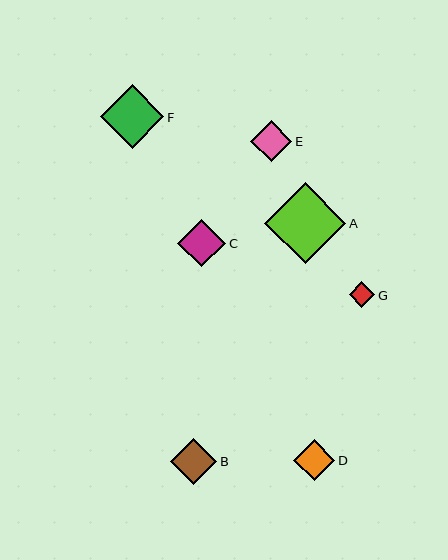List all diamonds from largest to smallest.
From largest to smallest: A, F, C, B, D, E, G.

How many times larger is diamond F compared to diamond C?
Diamond F is approximately 1.3 times the size of diamond C.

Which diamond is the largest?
Diamond A is the largest with a size of approximately 81 pixels.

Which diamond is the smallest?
Diamond G is the smallest with a size of approximately 25 pixels.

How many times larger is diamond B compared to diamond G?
Diamond B is approximately 1.8 times the size of diamond G.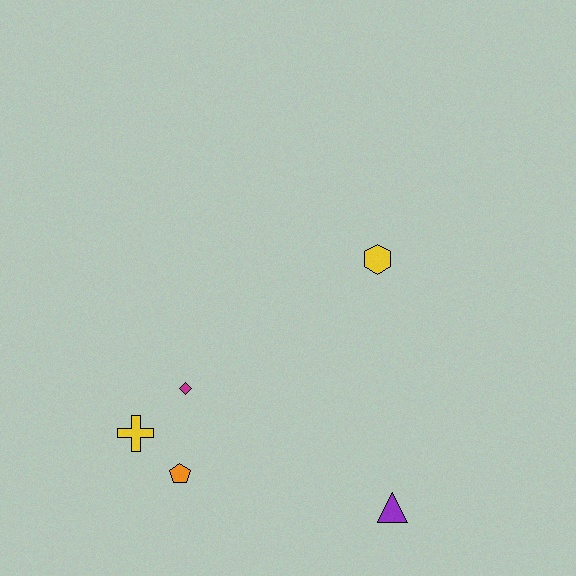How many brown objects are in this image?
There are no brown objects.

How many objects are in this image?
There are 5 objects.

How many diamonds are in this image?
There is 1 diamond.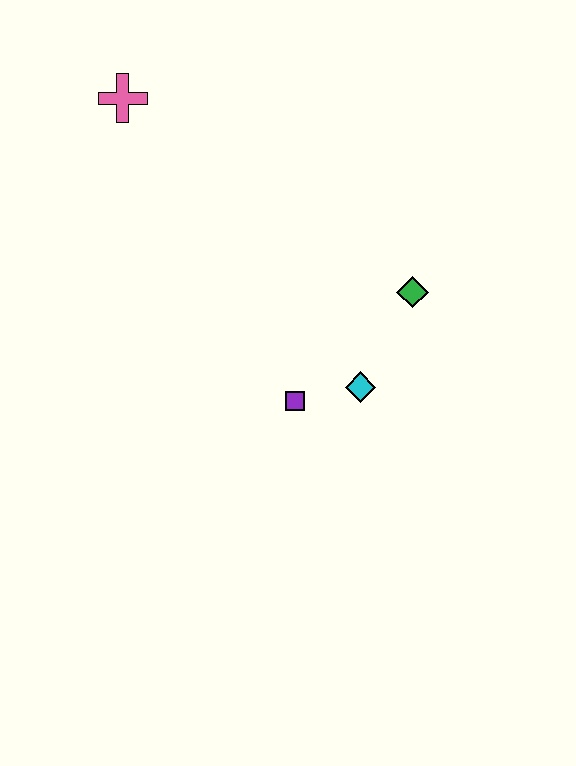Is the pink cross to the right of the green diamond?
No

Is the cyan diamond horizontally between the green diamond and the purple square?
Yes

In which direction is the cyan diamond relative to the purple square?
The cyan diamond is to the right of the purple square.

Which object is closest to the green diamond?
The cyan diamond is closest to the green diamond.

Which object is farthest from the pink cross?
The cyan diamond is farthest from the pink cross.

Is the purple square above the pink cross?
No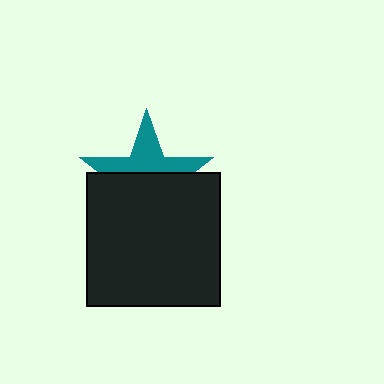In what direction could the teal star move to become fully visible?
The teal star could move up. That would shift it out from behind the black square entirely.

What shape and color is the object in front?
The object in front is a black square.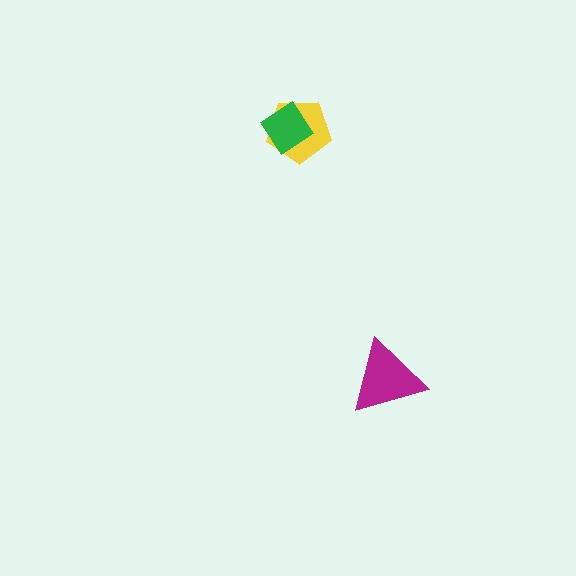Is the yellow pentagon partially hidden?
Yes, it is partially covered by another shape.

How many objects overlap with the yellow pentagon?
1 object overlaps with the yellow pentagon.